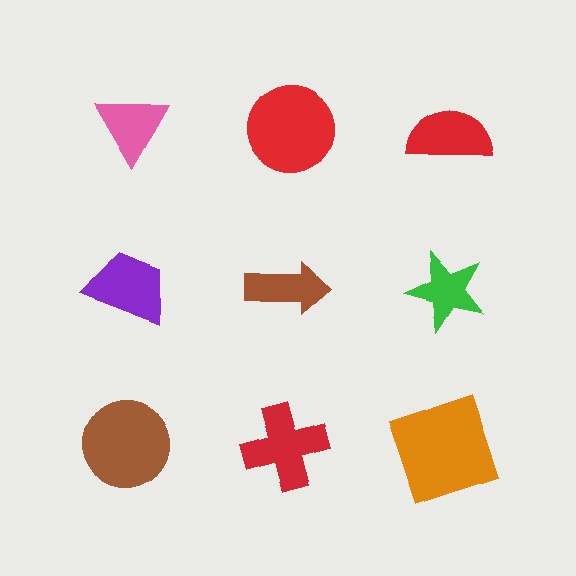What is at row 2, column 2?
A brown arrow.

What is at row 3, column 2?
A red cross.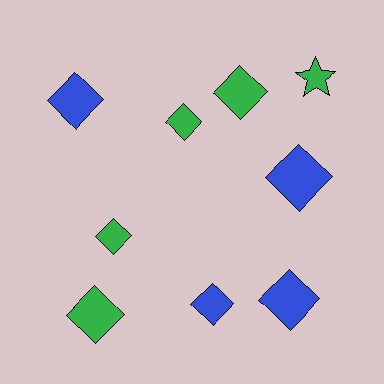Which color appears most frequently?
Green, with 5 objects.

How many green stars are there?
There is 1 green star.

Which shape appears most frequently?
Diamond, with 8 objects.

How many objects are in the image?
There are 9 objects.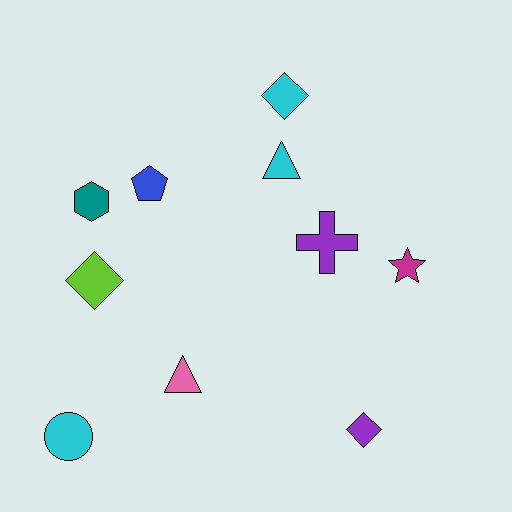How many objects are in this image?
There are 10 objects.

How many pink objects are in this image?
There is 1 pink object.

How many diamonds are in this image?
There are 3 diamonds.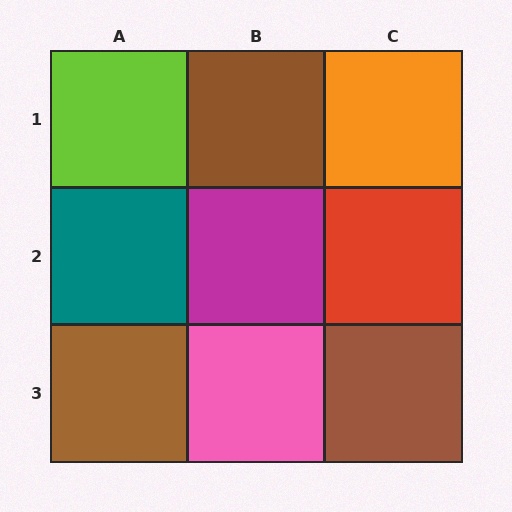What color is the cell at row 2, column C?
Red.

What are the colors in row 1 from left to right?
Lime, brown, orange.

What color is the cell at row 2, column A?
Teal.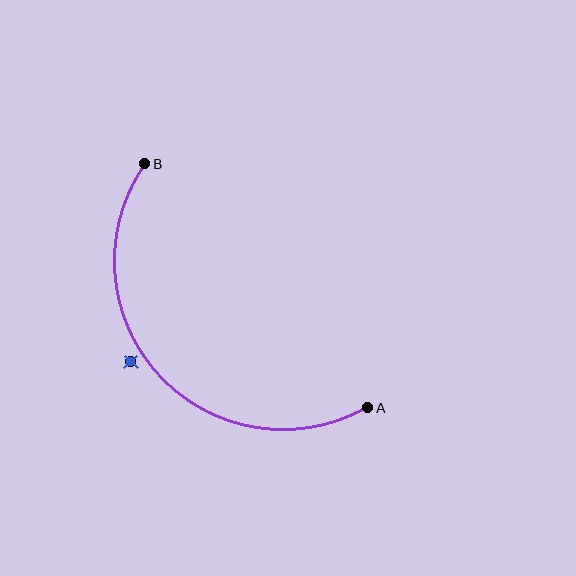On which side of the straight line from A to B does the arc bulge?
The arc bulges below and to the left of the straight line connecting A and B.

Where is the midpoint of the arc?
The arc midpoint is the point on the curve farthest from the straight line joining A and B. It sits below and to the left of that line.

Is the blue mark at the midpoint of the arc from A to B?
No — the blue mark does not lie on the arc at all. It sits slightly outside the curve.